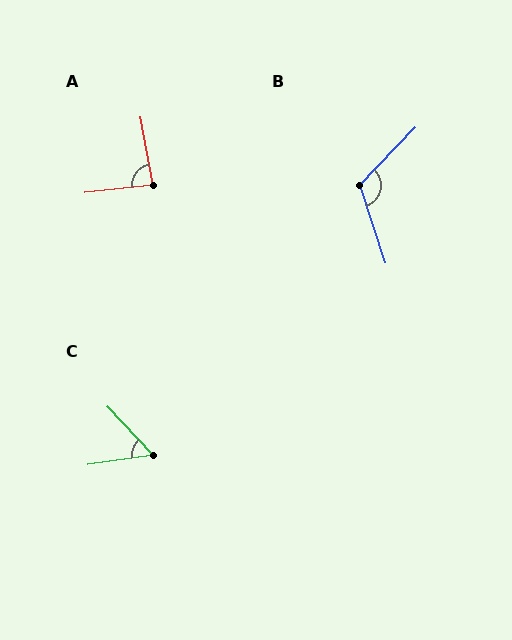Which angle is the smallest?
C, at approximately 55 degrees.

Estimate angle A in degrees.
Approximately 86 degrees.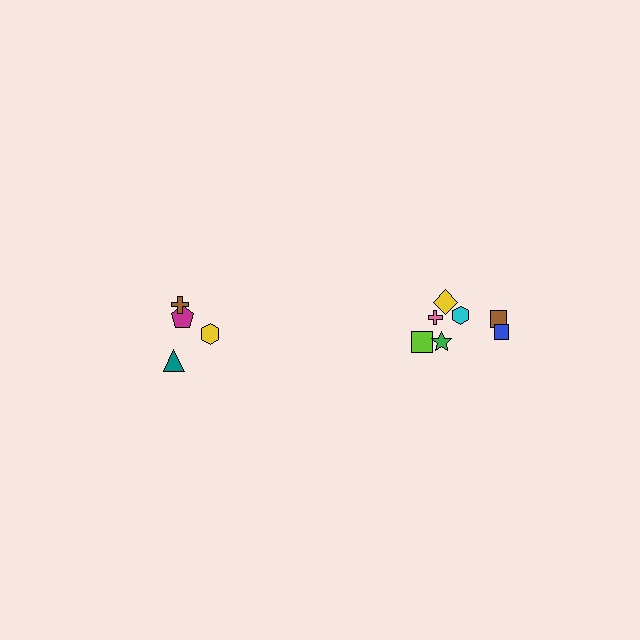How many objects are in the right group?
There are 7 objects.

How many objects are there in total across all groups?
There are 11 objects.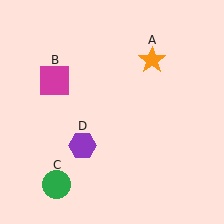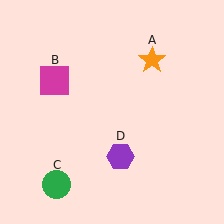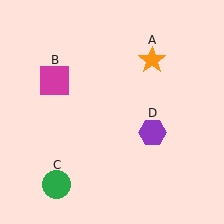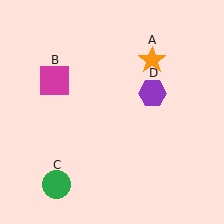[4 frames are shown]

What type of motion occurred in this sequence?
The purple hexagon (object D) rotated counterclockwise around the center of the scene.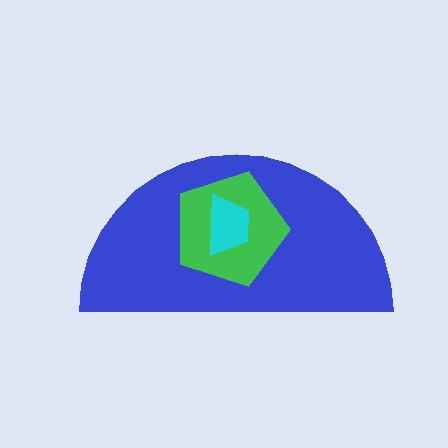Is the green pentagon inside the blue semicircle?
Yes.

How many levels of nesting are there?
3.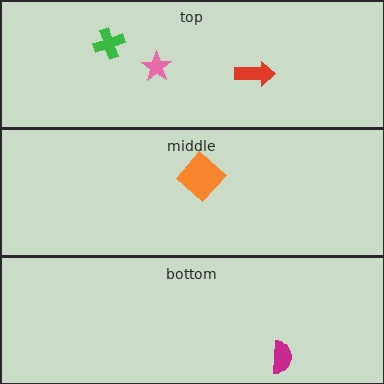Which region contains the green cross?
The top region.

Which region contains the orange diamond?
The middle region.